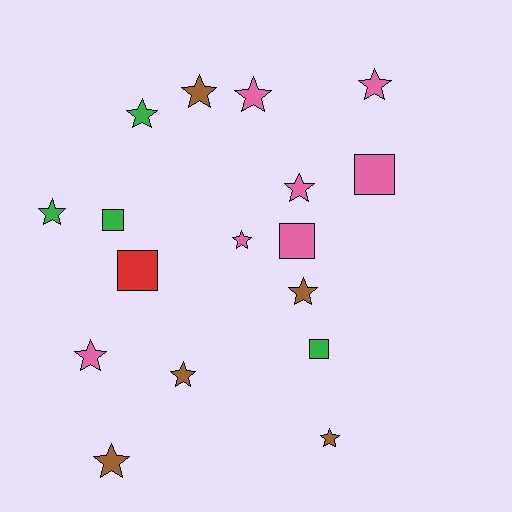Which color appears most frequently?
Pink, with 7 objects.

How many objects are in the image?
There are 17 objects.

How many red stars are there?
There are no red stars.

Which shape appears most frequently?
Star, with 12 objects.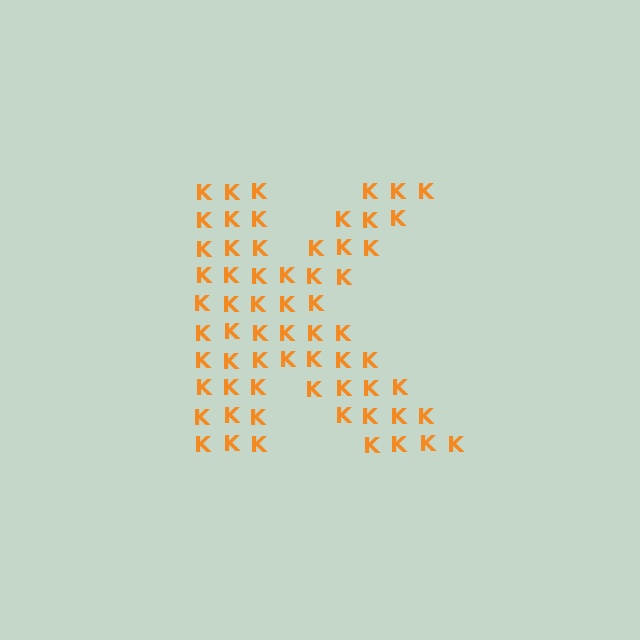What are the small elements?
The small elements are letter K's.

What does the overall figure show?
The overall figure shows the letter K.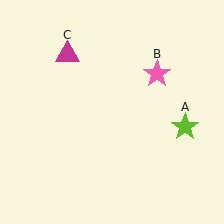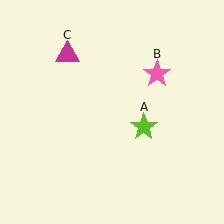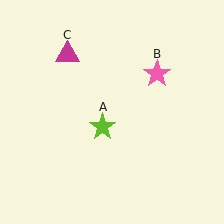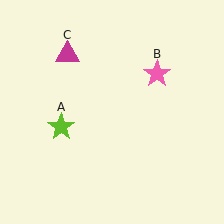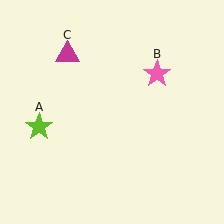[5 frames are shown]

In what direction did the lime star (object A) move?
The lime star (object A) moved left.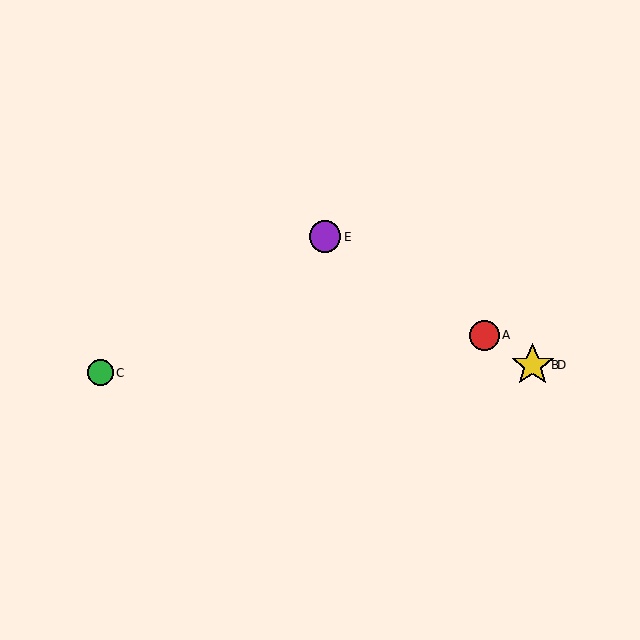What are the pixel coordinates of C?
Object C is at (101, 373).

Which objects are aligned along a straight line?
Objects A, B, D, E are aligned along a straight line.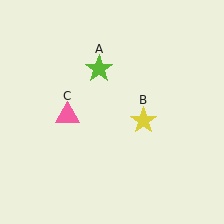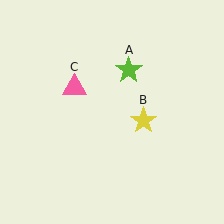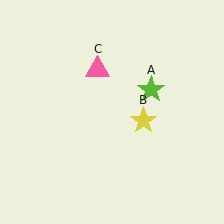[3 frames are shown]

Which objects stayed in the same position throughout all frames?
Yellow star (object B) remained stationary.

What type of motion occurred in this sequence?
The lime star (object A), pink triangle (object C) rotated clockwise around the center of the scene.